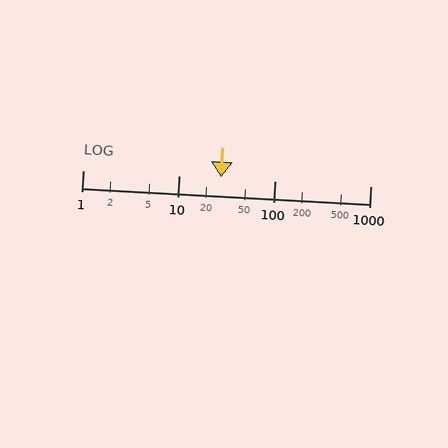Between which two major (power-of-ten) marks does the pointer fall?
The pointer is between 10 and 100.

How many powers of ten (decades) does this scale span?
The scale spans 3 decades, from 1 to 1000.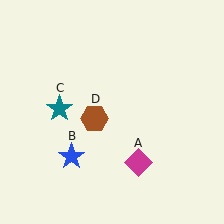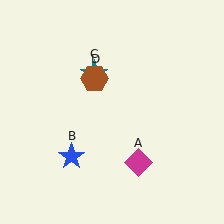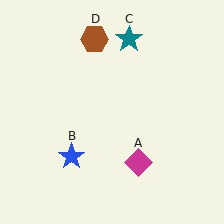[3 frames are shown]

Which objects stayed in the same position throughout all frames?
Magenta diamond (object A) and blue star (object B) remained stationary.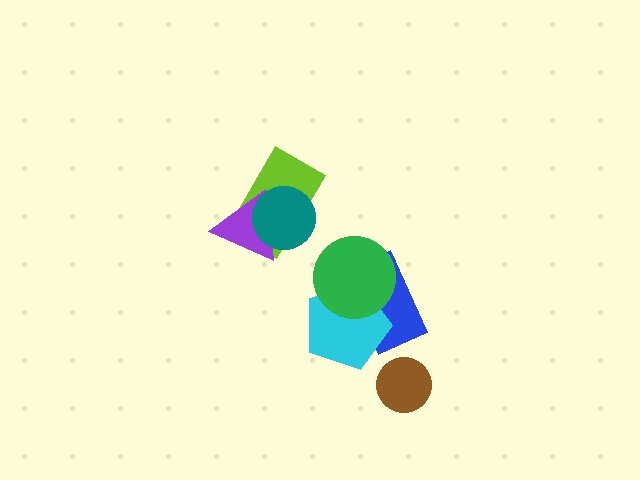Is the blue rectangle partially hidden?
Yes, it is partially covered by another shape.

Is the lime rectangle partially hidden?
Yes, it is partially covered by another shape.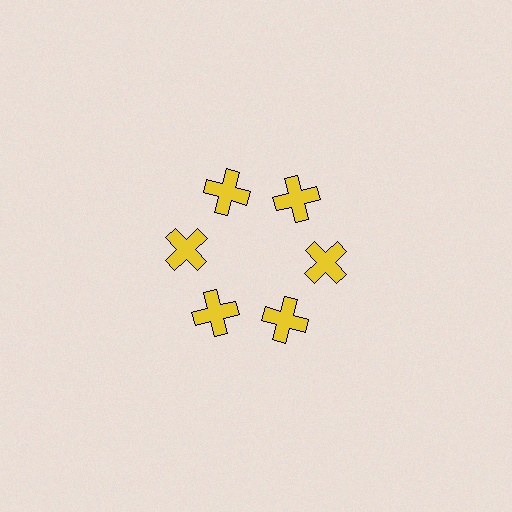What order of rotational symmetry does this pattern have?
This pattern has 6-fold rotational symmetry.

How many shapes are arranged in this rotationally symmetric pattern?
There are 6 shapes, arranged in 6 groups of 1.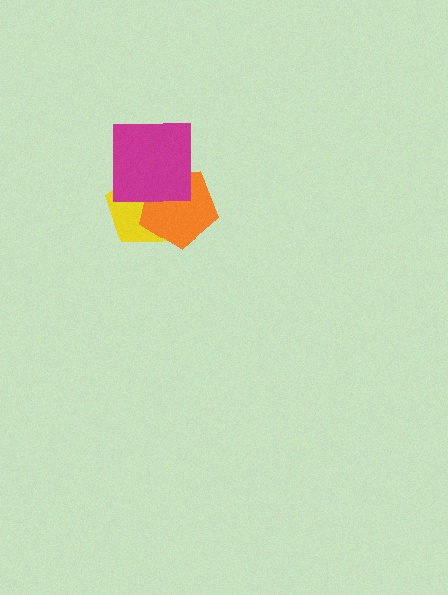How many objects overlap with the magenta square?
2 objects overlap with the magenta square.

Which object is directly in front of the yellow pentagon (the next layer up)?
The orange pentagon is directly in front of the yellow pentagon.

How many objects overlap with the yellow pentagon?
2 objects overlap with the yellow pentagon.